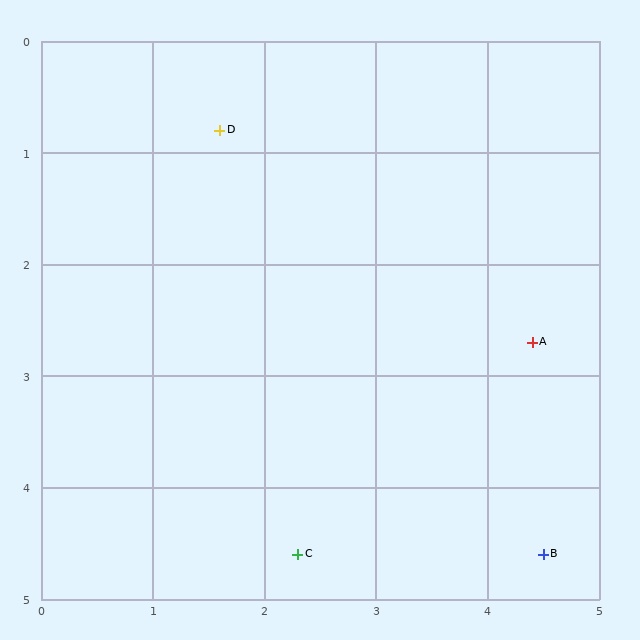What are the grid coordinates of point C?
Point C is at approximately (2.3, 4.6).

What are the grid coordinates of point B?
Point B is at approximately (4.5, 4.6).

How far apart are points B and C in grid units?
Points B and C are about 2.2 grid units apart.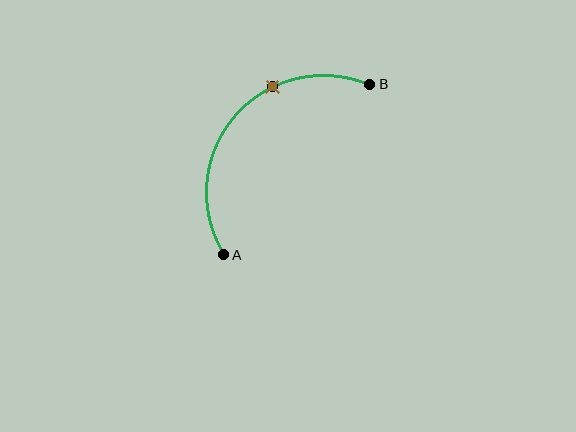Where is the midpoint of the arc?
The arc midpoint is the point on the curve farthest from the straight line joining A and B. It sits above and to the left of that line.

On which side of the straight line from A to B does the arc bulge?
The arc bulges above and to the left of the straight line connecting A and B.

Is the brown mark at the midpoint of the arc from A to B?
No. The brown mark lies on the arc but is closer to endpoint B. The arc midpoint would be at the point on the curve equidistant along the arc from both A and B.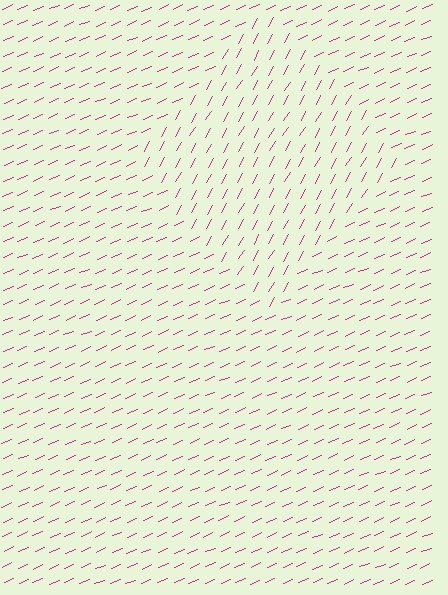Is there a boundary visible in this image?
Yes, there is a texture boundary formed by a change in line orientation.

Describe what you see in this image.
The image is filled with small magenta line segments. A diamond region in the image has lines oriented differently from the surrounding lines, creating a visible texture boundary.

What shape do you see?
I see a diamond.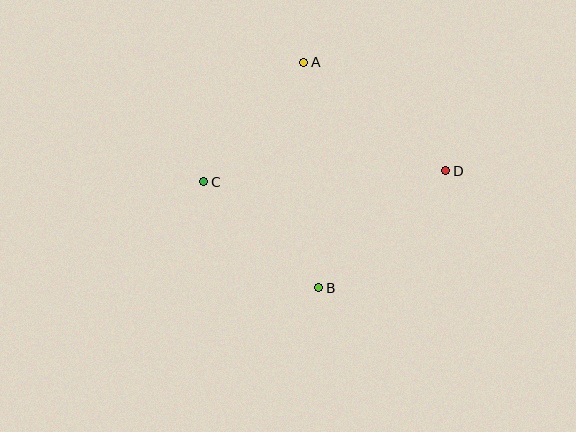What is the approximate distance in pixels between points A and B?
The distance between A and B is approximately 226 pixels.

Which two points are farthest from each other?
Points C and D are farthest from each other.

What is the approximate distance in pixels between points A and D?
The distance between A and D is approximately 179 pixels.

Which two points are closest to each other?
Points A and C are closest to each other.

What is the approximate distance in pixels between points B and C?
The distance between B and C is approximately 156 pixels.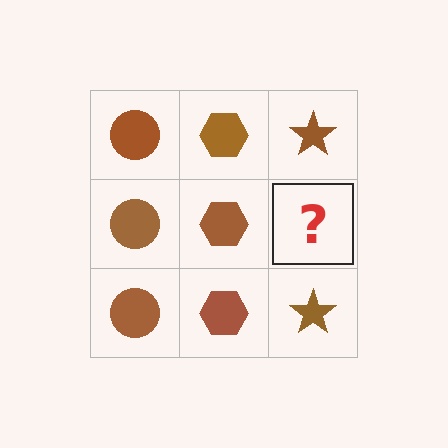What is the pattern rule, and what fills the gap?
The rule is that each column has a consistent shape. The gap should be filled with a brown star.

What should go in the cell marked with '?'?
The missing cell should contain a brown star.